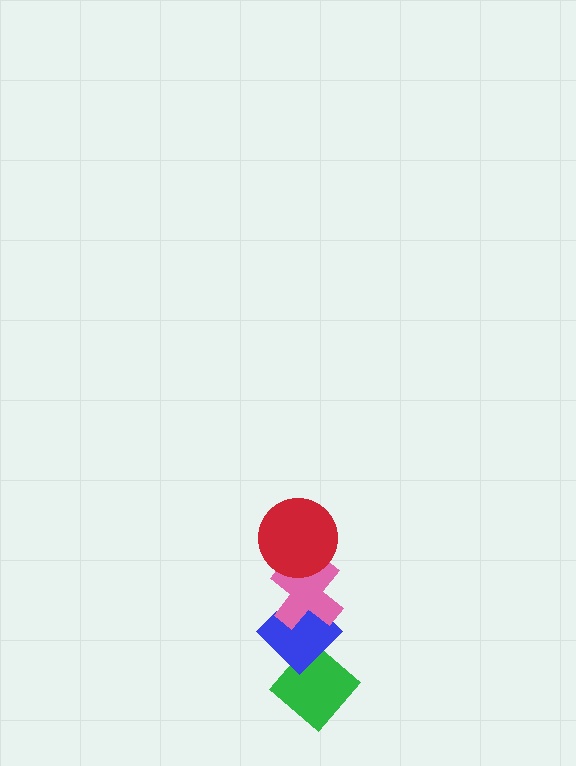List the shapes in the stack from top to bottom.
From top to bottom: the red circle, the pink cross, the blue diamond, the green diamond.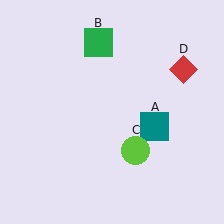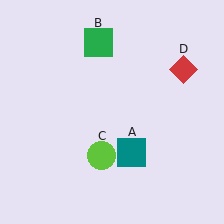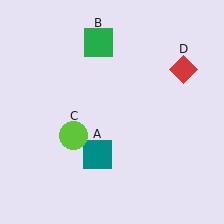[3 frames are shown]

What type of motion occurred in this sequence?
The teal square (object A), lime circle (object C) rotated clockwise around the center of the scene.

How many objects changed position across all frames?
2 objects changed position: teal square (object A), lime circle (object C).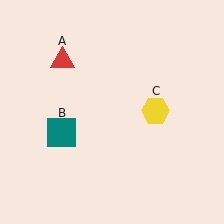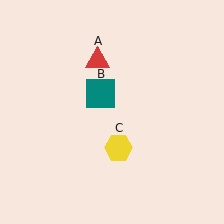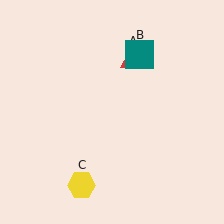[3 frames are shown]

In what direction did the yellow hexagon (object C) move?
The yellow hexagon (object C) moved down and to the left.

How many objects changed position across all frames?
3 objects changed position: red triangle (object A), teal square (object B), yellow hexagon (object C).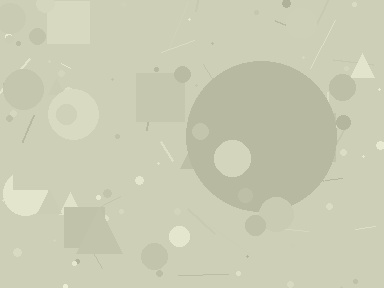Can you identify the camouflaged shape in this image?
The camouflaged shape is a circle.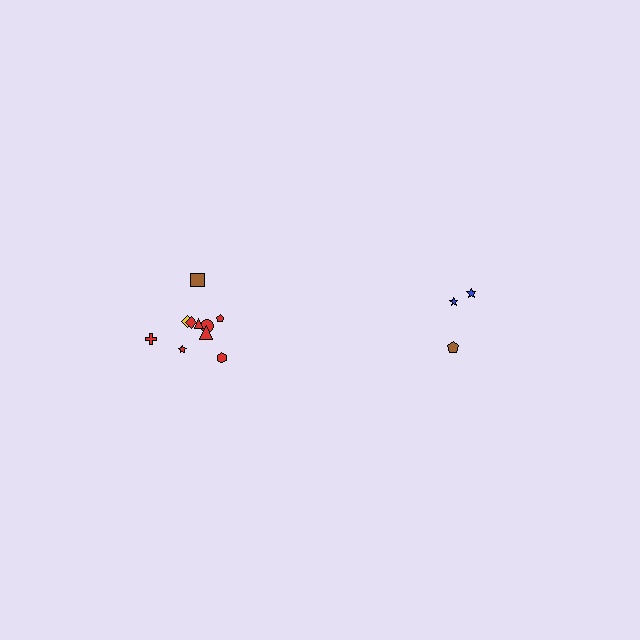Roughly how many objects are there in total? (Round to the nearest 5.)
Roughly 15 objects in total.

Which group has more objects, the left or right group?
The left group.